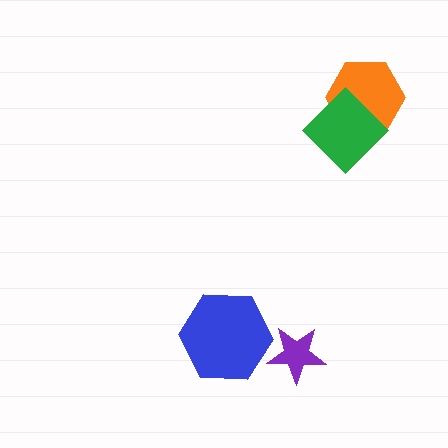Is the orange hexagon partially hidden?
Yes, it is partially covered by another shape.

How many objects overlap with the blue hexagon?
0 objects overlap with the blue hexagon.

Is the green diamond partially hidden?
No, no other shape covers it.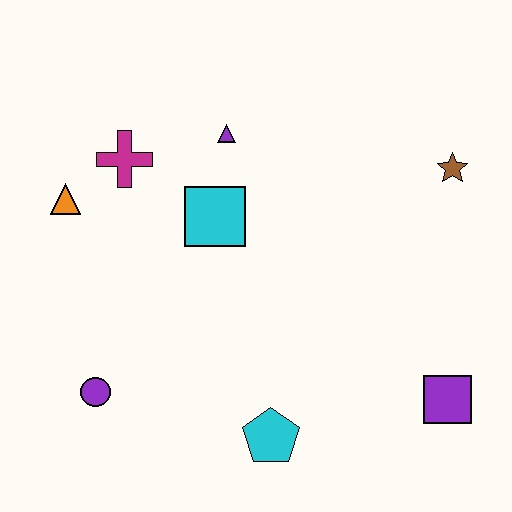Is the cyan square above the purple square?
Yes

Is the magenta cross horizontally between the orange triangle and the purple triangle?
Yes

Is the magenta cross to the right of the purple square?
No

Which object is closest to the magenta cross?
The orange triangle is closest to the magenta cross.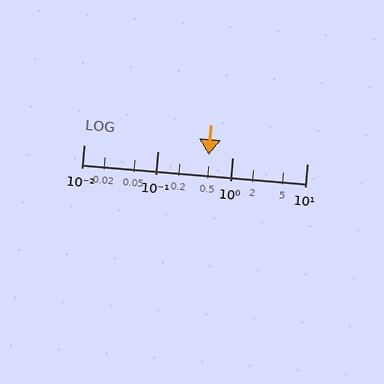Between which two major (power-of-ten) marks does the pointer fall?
The pointer is between 0.1 and 1.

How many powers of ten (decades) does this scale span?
The scale spans 3 decades, from 0.01 to 10.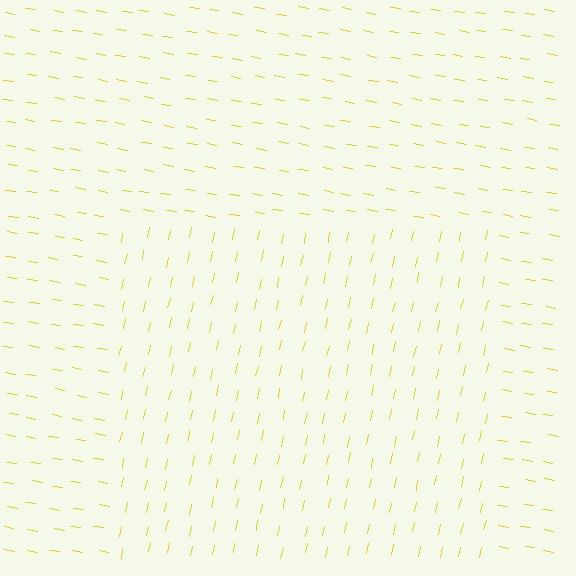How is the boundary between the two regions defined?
The boundary is defined purely by a change in line orientation (approximately 87 degrees difference). All lines are the same color and thickness.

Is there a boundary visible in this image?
Yes, there is a texture boundary formed by a change in line orientation.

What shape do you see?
I see a rectangle.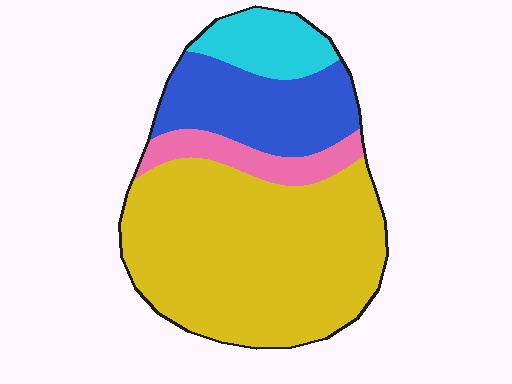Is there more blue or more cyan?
Blue.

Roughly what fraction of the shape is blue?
Blue takes up between a sixth and a third of the shape.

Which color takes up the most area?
Yellow, at roughly 60%.